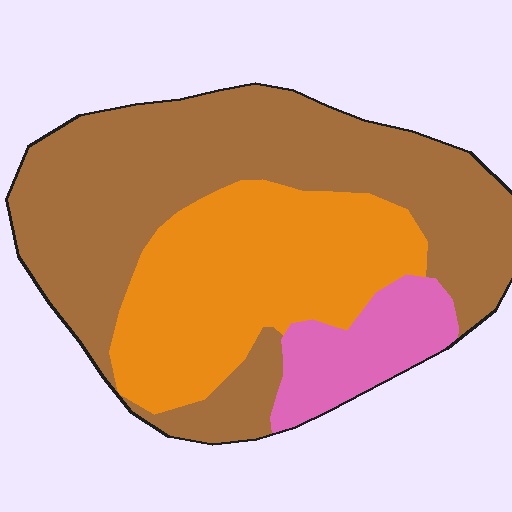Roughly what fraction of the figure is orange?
Orange takes up between a quarter and a half of the figure.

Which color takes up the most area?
Brown, at roughly 55%.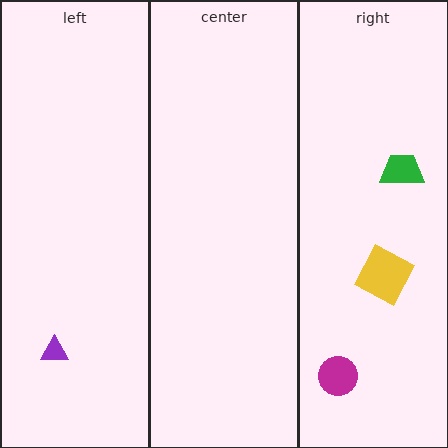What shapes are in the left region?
The purple triangle.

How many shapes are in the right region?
3.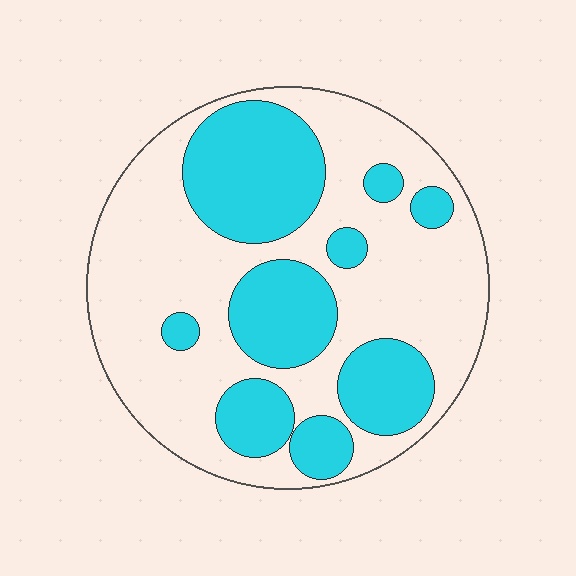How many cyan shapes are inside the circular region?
9.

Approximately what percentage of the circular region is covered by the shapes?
Approximately 35%.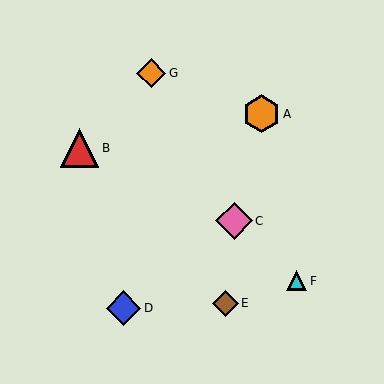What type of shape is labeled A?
Shape A is an orange hexagon.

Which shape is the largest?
The red triangle (labeled B) is the largest.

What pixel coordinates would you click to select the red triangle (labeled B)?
Click at (79, 148) to select the red triangle B.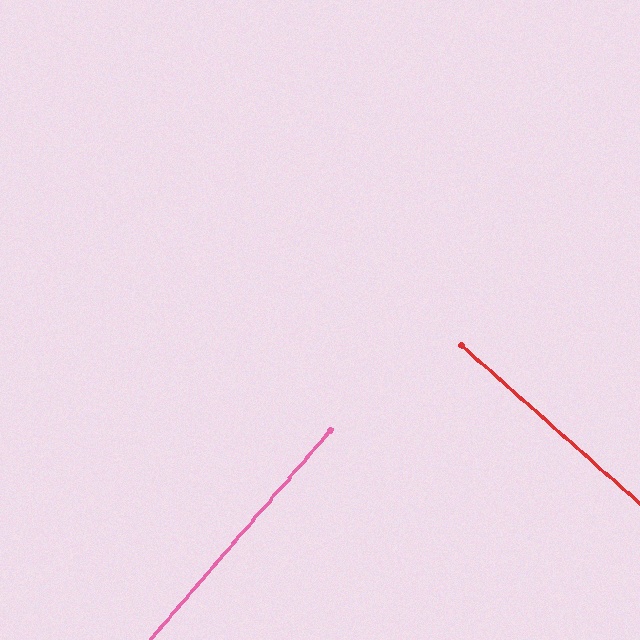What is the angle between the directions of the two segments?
Approximately 89 degrees.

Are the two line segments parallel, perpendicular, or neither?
Perpendicular — they meet at approximately 89°.